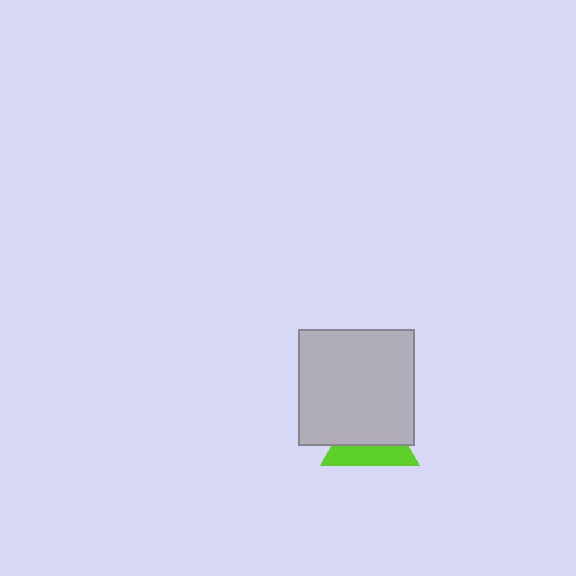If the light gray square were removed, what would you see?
You would see the complete lime triangle.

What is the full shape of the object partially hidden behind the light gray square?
The partially hidden object is a lime triangle.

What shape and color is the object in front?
The object in front is a light gray square.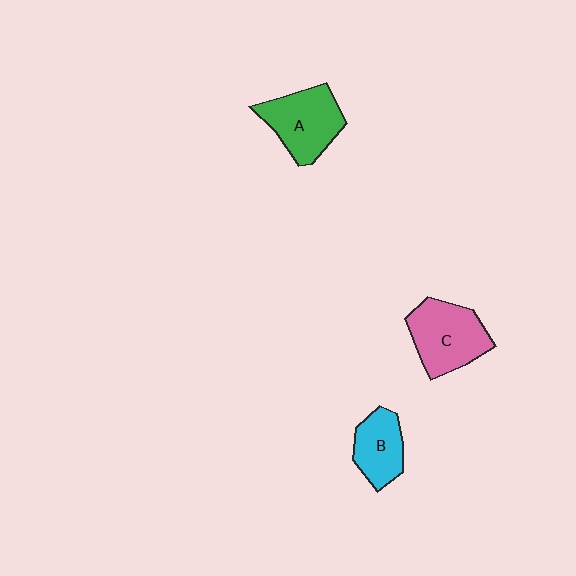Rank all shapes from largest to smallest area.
From largest to smallest: C (pink), A (green), B (cyan).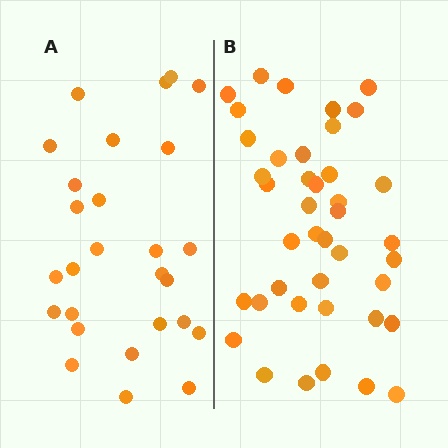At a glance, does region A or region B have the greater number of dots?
Region B (the right region) has more dots.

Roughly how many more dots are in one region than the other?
Region B has approximately 15 more dots than region A.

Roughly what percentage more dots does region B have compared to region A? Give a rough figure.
About 50% more.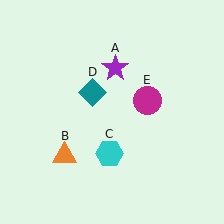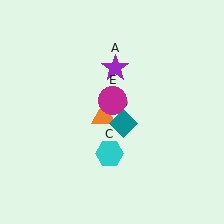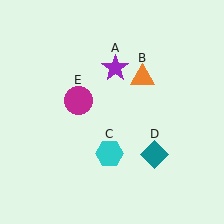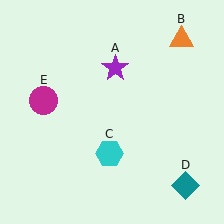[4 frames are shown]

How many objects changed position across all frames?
3 objects changed position: orange triangle (object B), teal diamond (object D), magenta circle (object E).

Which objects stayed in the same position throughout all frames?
Purple star (object A) and cyan hexagon (object C) remained stationary.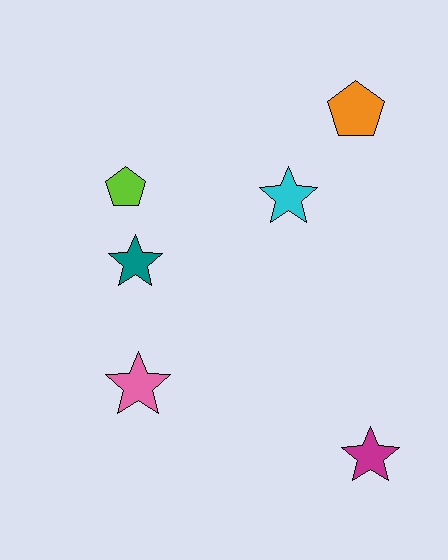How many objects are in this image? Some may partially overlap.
There are 6 objects.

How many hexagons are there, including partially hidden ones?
There are no hexagons.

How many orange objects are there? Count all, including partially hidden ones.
There is 1 orange object.